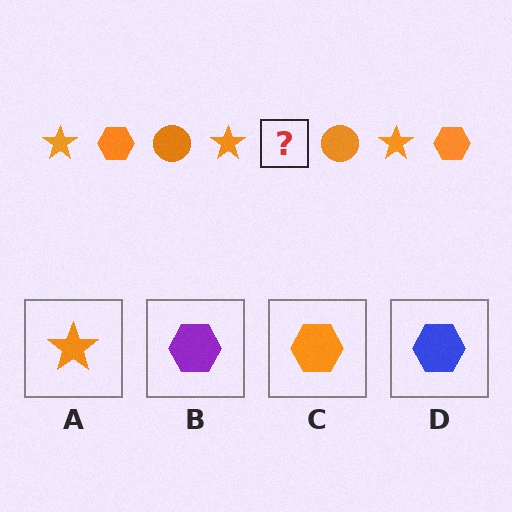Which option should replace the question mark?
Option C.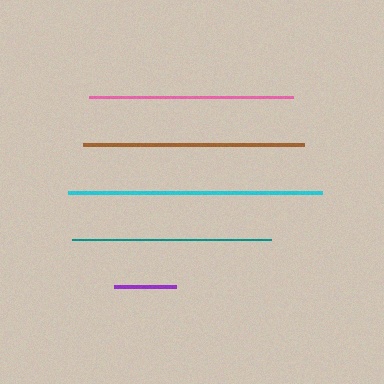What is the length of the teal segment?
The teal segment is approximately 199 pixels long.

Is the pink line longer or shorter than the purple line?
The pink line is longer than the purple line.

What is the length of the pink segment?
The pink segment is approximately 204 pixels long.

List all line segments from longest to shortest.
From longest to shortest: cyan, brown, pink, teal, purple.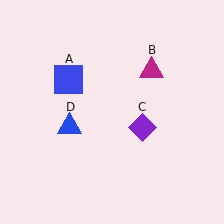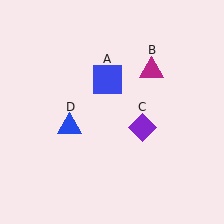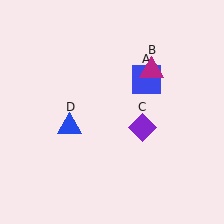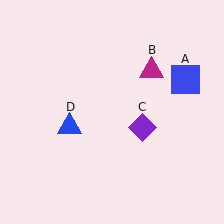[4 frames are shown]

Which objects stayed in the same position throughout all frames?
Magenta triangle (object B) and purple diamond (object C) and blue triangle (object D) remained stationary.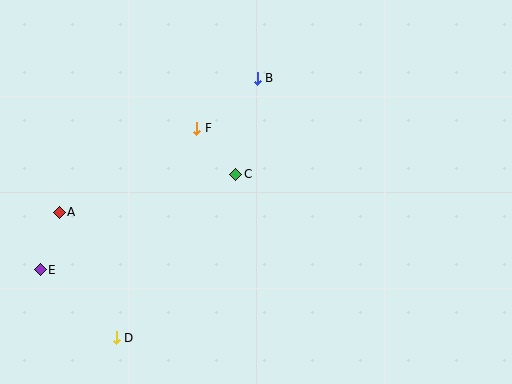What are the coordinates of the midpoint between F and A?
The midpoint between F and A is at (128, 170).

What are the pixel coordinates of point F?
Point F is at (197, 128).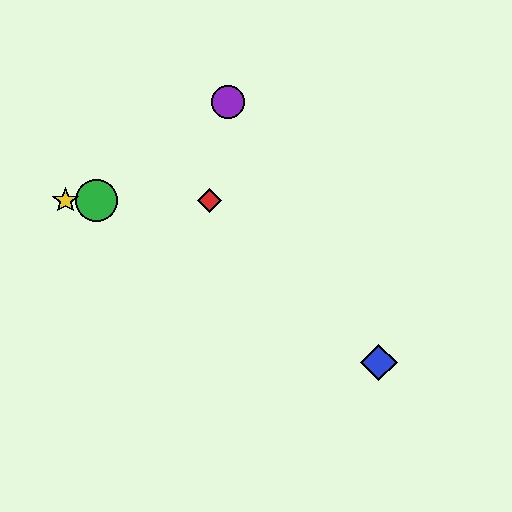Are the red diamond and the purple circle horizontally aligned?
No, the red diamond is at y≈200 and the purple circle is at y≈102.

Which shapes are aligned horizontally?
The red diamond, the green circle, the yellow star are aligned horizontally.